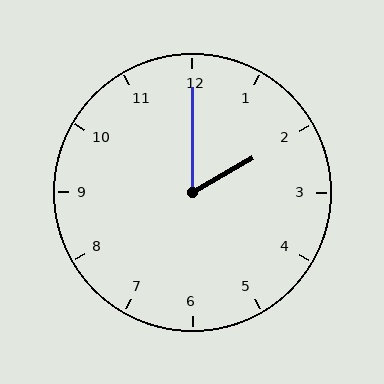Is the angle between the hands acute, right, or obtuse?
It is acute.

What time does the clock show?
2:00.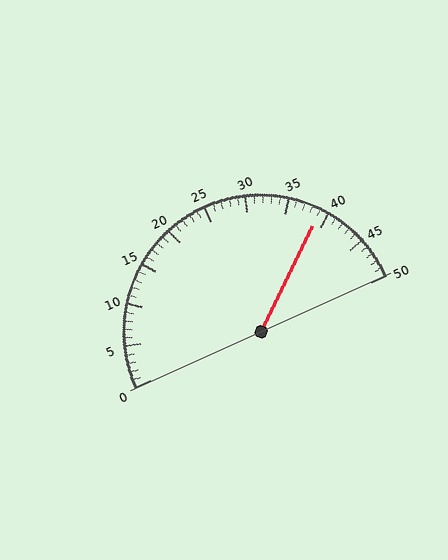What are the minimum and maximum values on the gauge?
The gauge ranges from 0 to 50.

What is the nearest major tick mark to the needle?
The nearest major tick mark is 40.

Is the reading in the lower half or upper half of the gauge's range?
The reading is in the upper half of the range (0 to 50).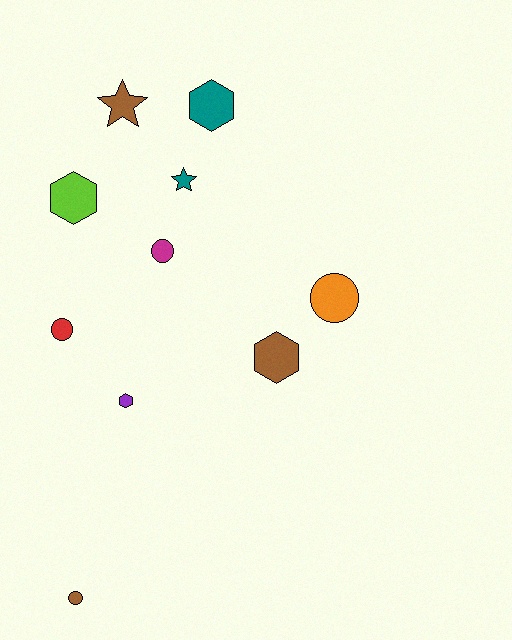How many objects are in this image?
There are 10 objects.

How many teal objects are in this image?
There are 2 teal objects.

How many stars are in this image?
There are 2 stars.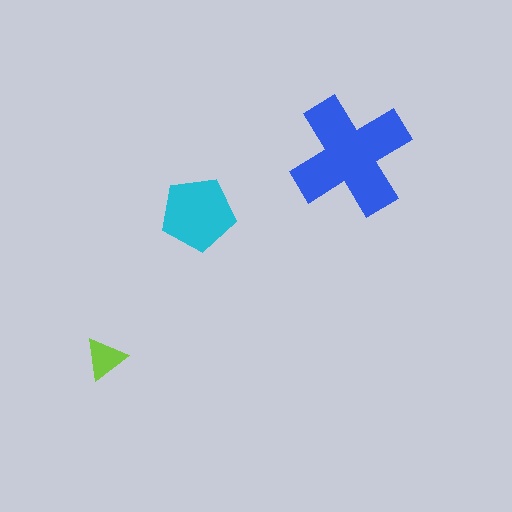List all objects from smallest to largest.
The lime triangle, the cyan pentagon, the blue cross.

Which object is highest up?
The blue cross is topmost.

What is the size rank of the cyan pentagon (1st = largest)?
2nd.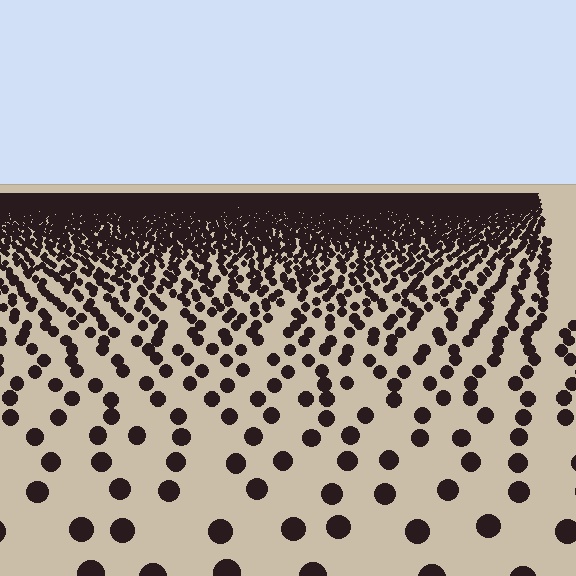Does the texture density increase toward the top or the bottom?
Density increases toward the top.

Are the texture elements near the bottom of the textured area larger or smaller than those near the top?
Larger. Near the bottom, elements are closer to the viewer and appear at a bigger on-screen size.